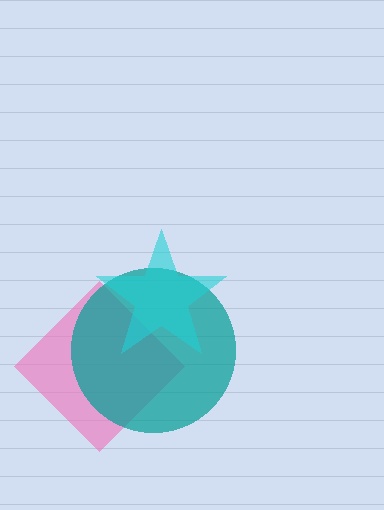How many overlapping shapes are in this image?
There are 3 overlapping shapes in the image.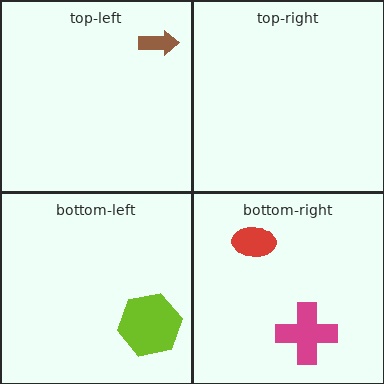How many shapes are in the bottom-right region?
2.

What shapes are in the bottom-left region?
The lime hexagon.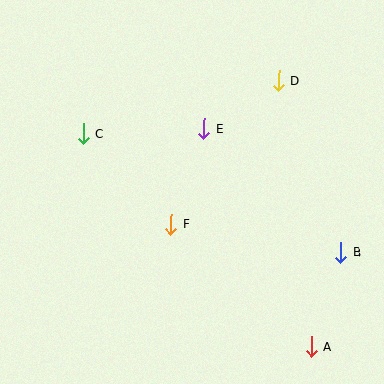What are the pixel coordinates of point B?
Point B is at (341, 252).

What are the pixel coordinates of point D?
Point D is at (279, 81).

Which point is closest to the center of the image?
Point F at (171, 224) is closest to the center.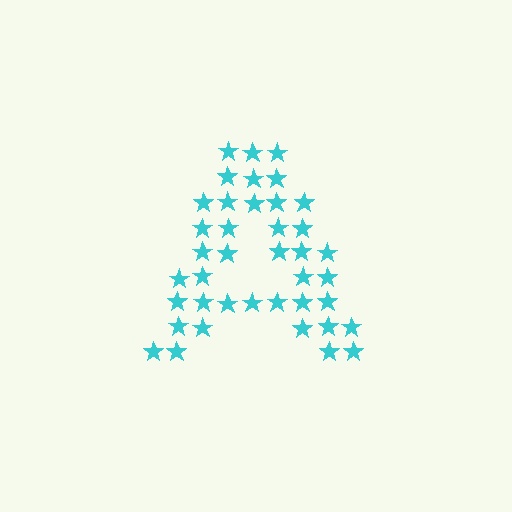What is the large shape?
The large shape is the letter A.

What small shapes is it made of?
It is made of small stars.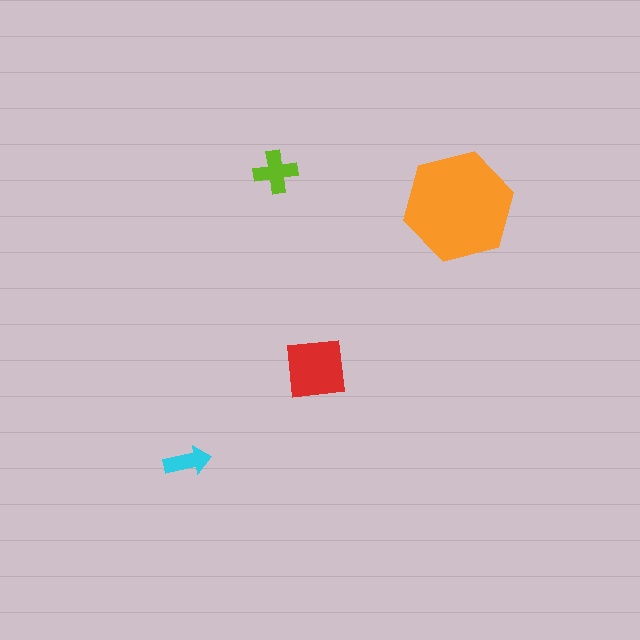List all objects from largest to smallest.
The orange hexagon, the red square, the lime cross, the cyan arrow.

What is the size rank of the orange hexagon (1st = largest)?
1st.